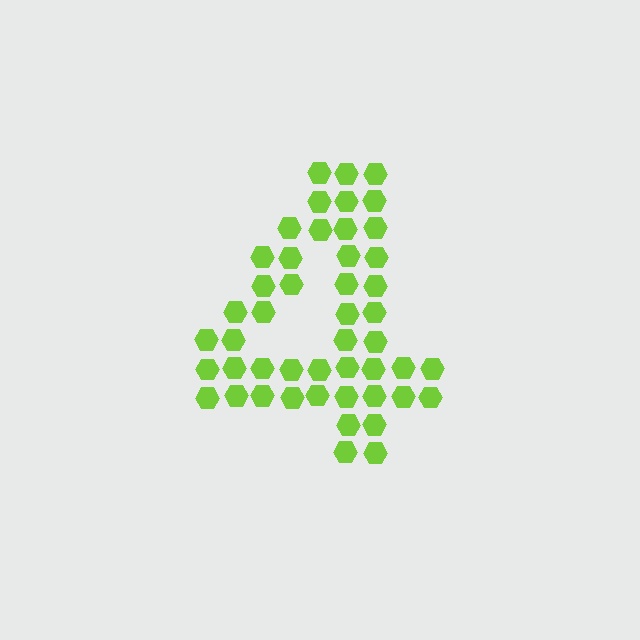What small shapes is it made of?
It is made of small hexagons.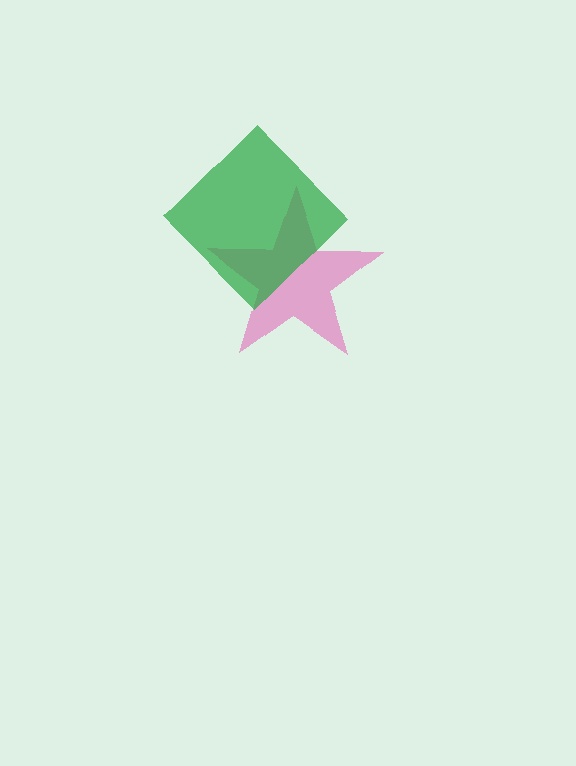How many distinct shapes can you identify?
There are 2 distinct shapes: a pink star, a green diamond.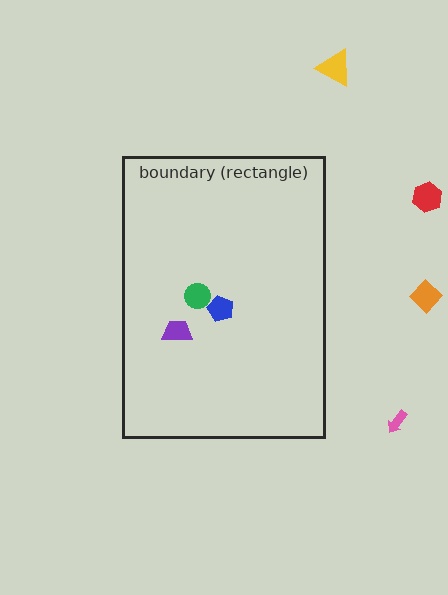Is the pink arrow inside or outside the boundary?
Outside.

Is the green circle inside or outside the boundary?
Inside.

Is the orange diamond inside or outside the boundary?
Outside.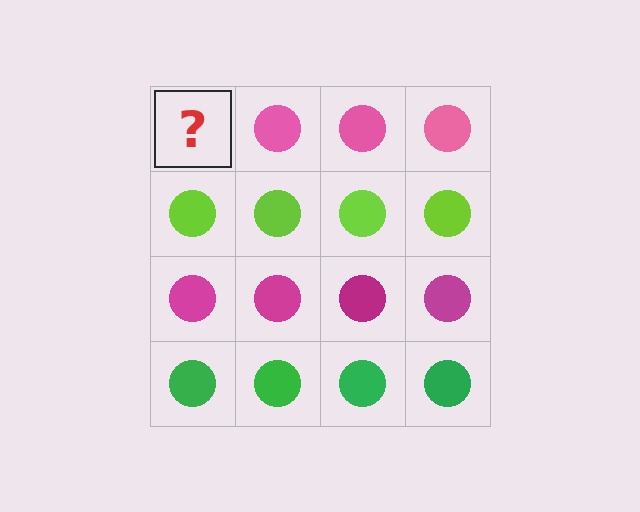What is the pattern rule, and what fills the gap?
The rule is that each row has a consistent color. The gap should be filled with a pink circle.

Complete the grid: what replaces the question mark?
The question mark should be replaced with a pink circle.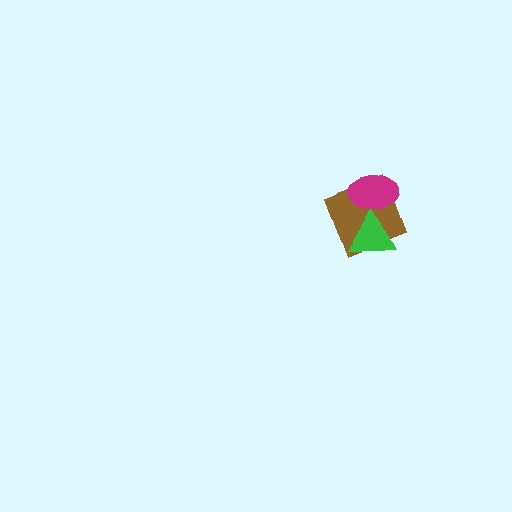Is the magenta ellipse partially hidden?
No, no other shape covers it.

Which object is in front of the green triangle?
The magenta ellipse is in front of the green triangle.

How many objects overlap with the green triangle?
2 objects overlap with the green triangle.